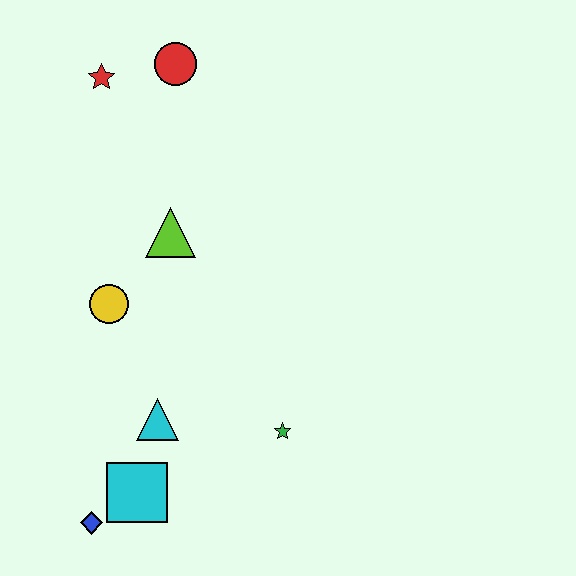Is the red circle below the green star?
No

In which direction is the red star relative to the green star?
The red star is above the green star.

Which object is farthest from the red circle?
The blue diamond is farthest from the red circle.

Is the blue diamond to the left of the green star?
Yes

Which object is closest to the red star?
The red circle is closest to the red star.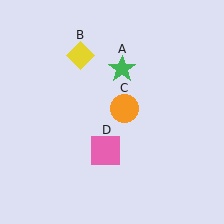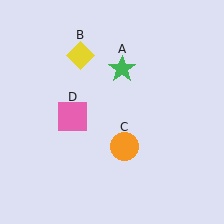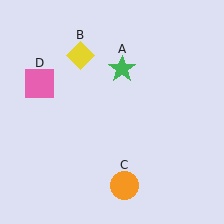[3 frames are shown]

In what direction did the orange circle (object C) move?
The orange circle (object C) moved down.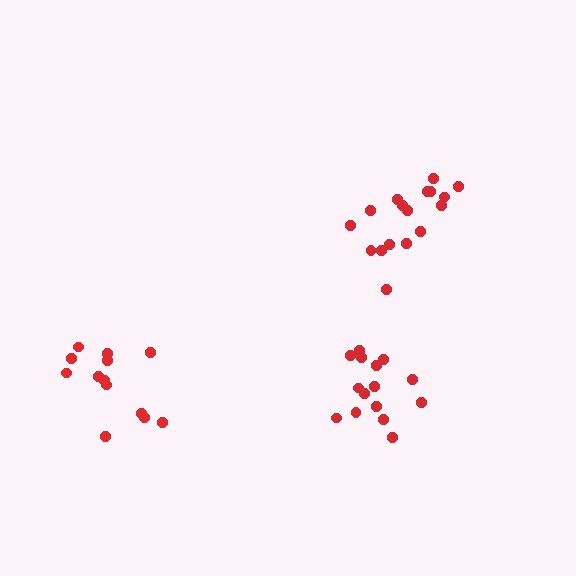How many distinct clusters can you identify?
There are 3 distinct clusters.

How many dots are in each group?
Group 1: 15 dots, Group 2: 13 dots, Group 3: 17 dots (45 total).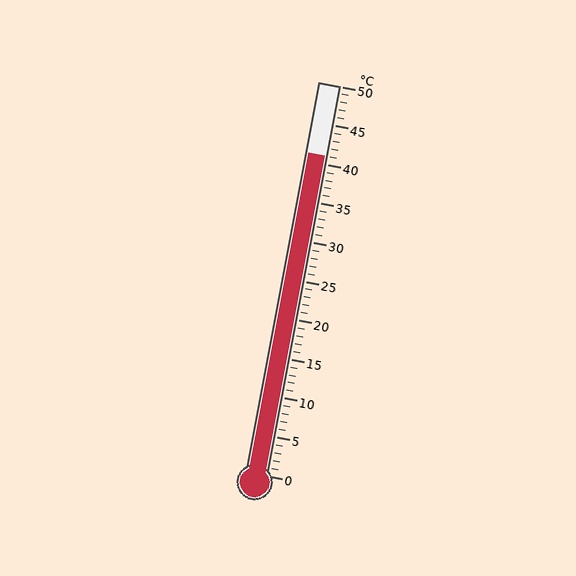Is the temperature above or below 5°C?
The temperature is above 5°C.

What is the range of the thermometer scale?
The thermometer scale ranges from 0°C to 50°C.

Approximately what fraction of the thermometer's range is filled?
The thermometer is filled to approximately 80% of its range.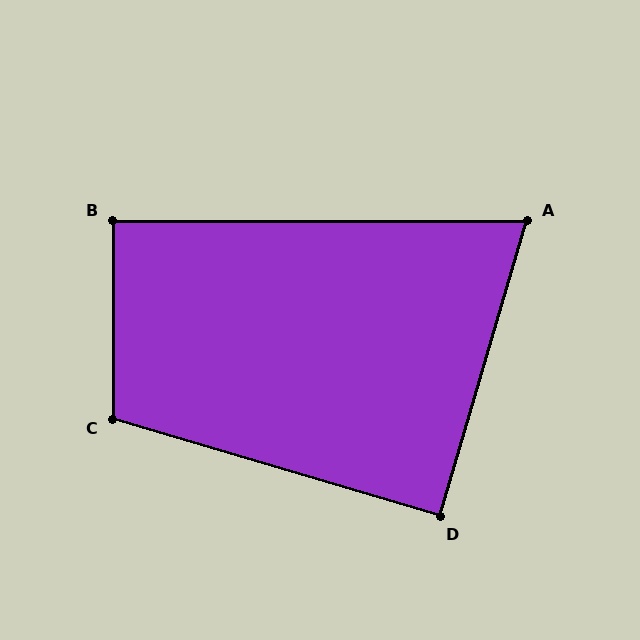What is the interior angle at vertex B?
Approximately 90 degrees (approximately right).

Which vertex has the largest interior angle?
C, at approximately 106 degrees.